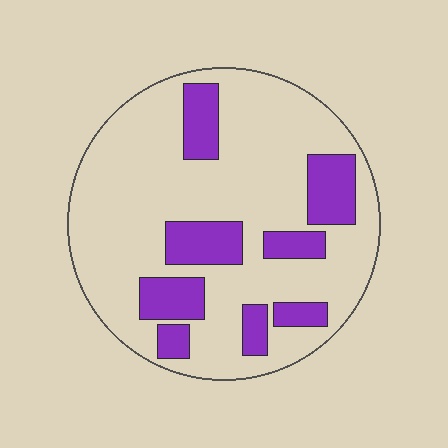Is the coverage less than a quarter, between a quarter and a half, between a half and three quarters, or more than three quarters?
Less than a quarter.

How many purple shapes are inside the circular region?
8.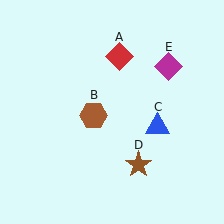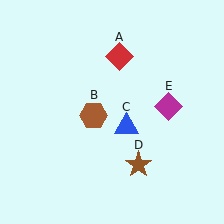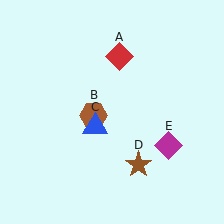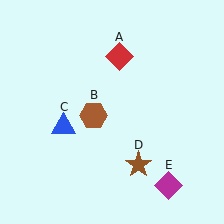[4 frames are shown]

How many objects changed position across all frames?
2 objects changed position: blue triangle (object C), magenta diamond (object E).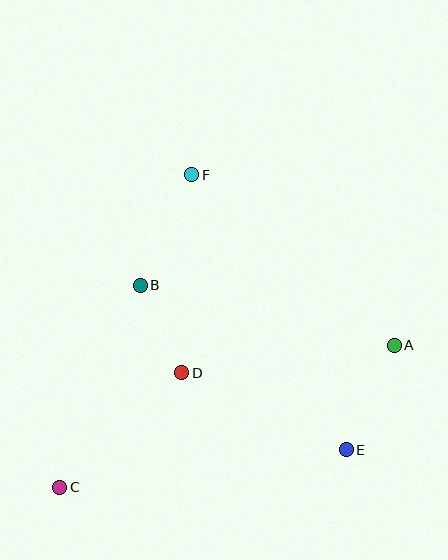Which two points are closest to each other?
Points B and D are closest to each other.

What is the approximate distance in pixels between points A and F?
The distance between A and F is approximately 264 pixels.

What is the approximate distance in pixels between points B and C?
The distance between B and C is approximately 218 pixels.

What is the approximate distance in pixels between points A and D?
The distance between A and D is approximately 214 pixels.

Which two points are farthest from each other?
Points A and C are farthest from each other.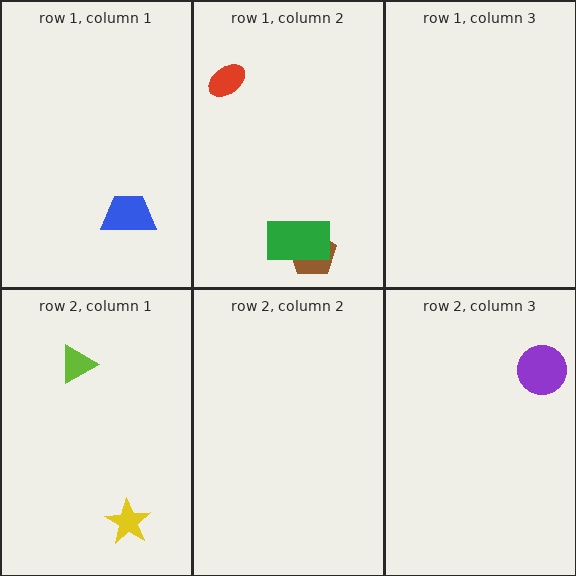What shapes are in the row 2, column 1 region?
The yellow star, the lime triangle.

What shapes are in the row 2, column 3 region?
The purple circle.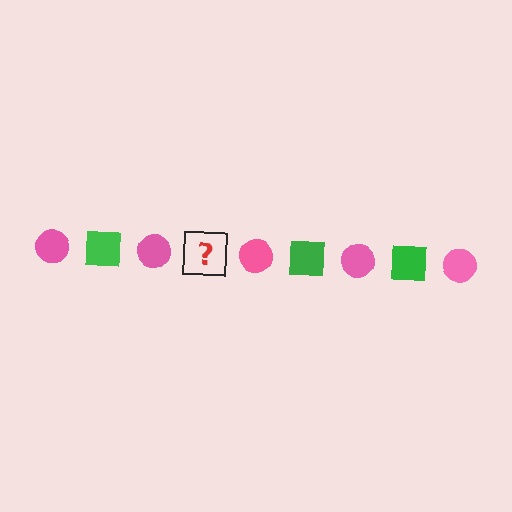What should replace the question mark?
The question mark should be replaced with a green square.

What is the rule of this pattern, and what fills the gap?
The rule is that the pattern alternates between pink circle and green square. The gap should be filled with a green square.